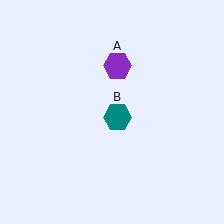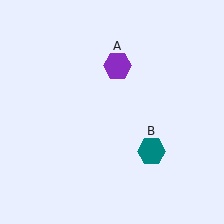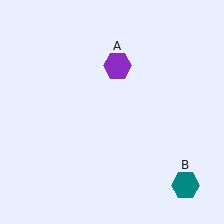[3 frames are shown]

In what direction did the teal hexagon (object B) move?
The teal hexagon (object B) moved down and to the right.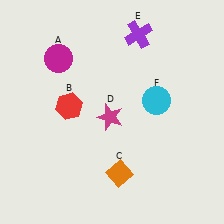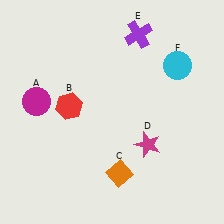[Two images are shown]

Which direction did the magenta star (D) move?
The magenta star (D) moved right.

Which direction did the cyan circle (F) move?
The cyan circle (F) moved up.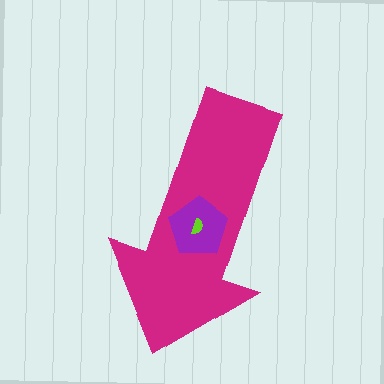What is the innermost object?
The lime semicircle.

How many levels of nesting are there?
3.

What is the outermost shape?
The magenta arrow.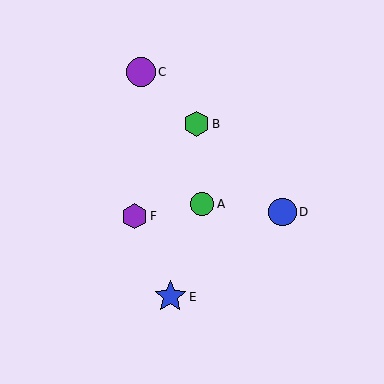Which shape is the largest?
The blue star (labeled E) is the largest.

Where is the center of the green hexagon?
The center of the green hexagon is at (196, 124).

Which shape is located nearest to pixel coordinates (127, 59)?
The purple circle (labeled C) at (141, 72) is nearest to that location.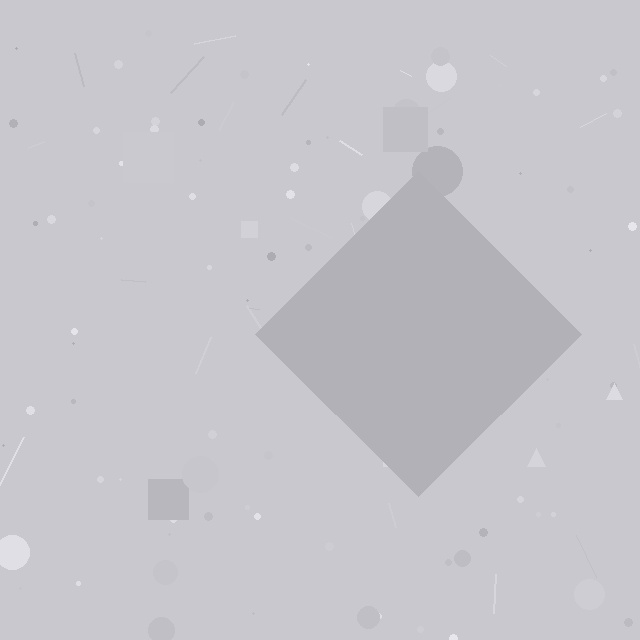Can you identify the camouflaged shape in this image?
The camouflaged shape is a diamond.